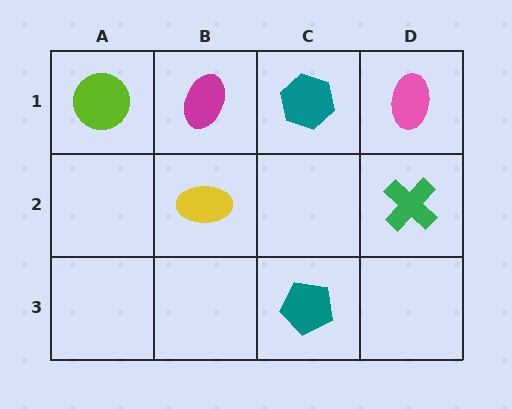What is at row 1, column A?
A lime circle.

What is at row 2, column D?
A green cross.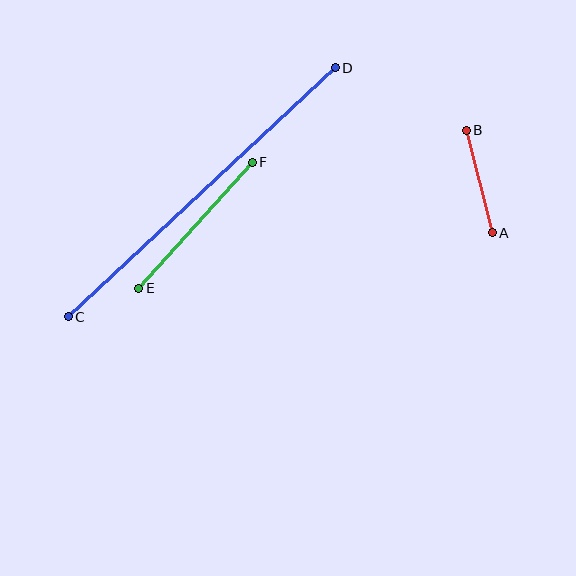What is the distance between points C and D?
The distance is approximately 365 pixels.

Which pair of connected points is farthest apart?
Points C and D are farthest apart.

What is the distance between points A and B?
The distance is approximately 105 pixels.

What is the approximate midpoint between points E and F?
The midpoint is at approximately (195, 225) pixels.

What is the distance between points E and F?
The distance is approximately 169 pixels.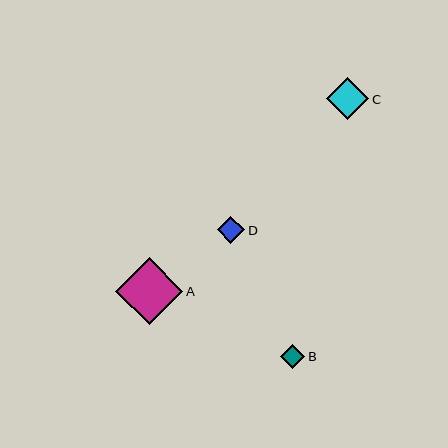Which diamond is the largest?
Diamond A is the largest with a size of approximately 67 pixels.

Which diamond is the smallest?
Diamond B is the smallest with a size of approximately 24 pixels.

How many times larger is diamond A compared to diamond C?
Diamond A is approximately 1.6 times the size of diamond C.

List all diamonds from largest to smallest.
From largest to smallest: A, C, D, B.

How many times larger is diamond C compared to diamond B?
Diamond C is approximately 1.7 times the size of diamond B.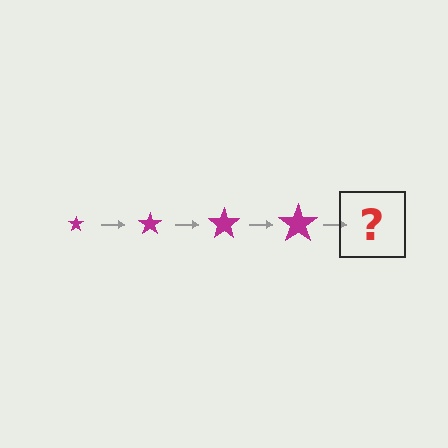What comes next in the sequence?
The next element should be a magenta star, larger than the previous one.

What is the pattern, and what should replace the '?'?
The pattern is that the star gets progressively larger each step. The '?' should be a magenta star, larger than the previous one.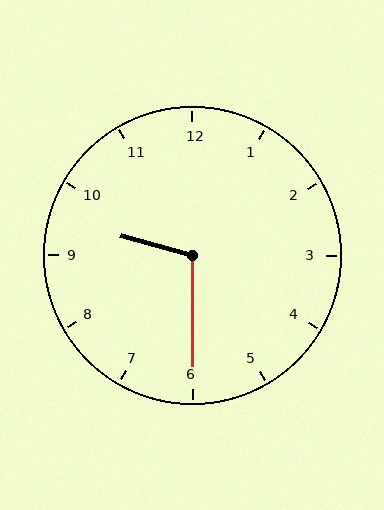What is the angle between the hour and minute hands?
Approximately 105 degrees.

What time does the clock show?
9:30.